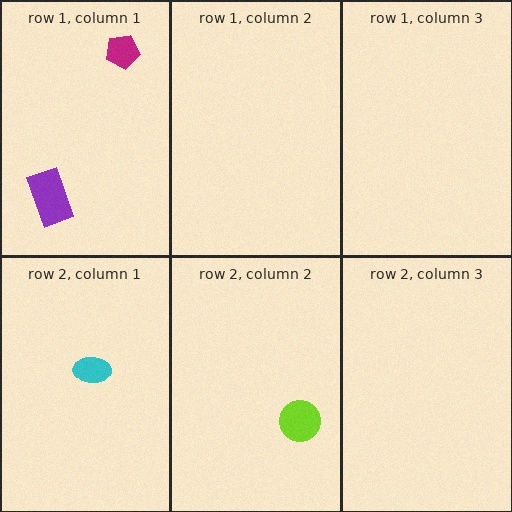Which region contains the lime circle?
The row 2, column 2 region.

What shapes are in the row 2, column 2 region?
The lime circle.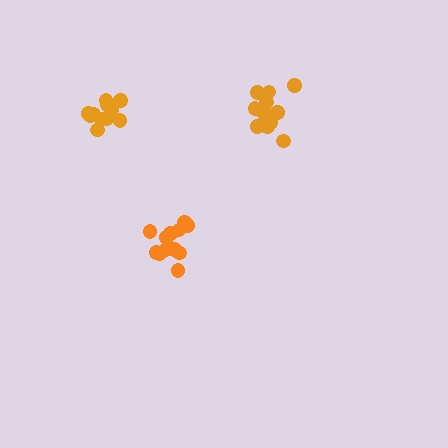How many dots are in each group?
Group 1: 12 dots, Group 2: 12 dots, Group 3: 14 dots (38 total).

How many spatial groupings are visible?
There are 3 spatial groupings.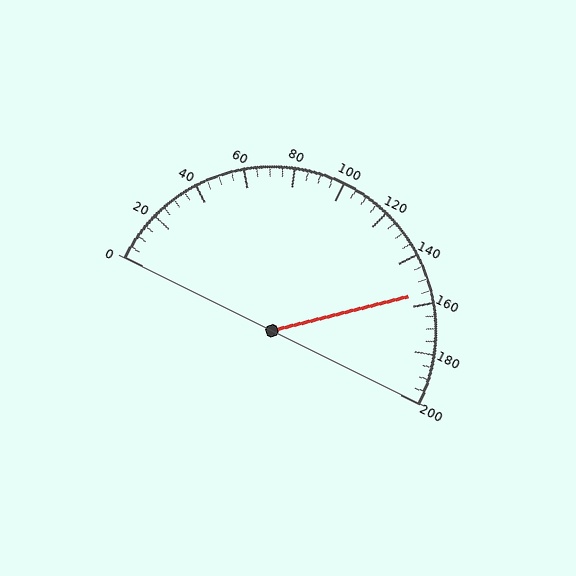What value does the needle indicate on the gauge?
The needle indicates approximately 155.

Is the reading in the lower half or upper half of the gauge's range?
The reading is in the upper half of the range (0 to 200).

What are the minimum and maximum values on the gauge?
The gauge ranges from 0 to 200.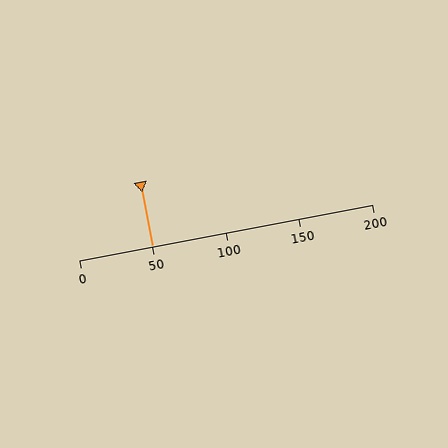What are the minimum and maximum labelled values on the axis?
The axis runs from 0 to 200.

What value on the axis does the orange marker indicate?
The marker indicates approximately 50.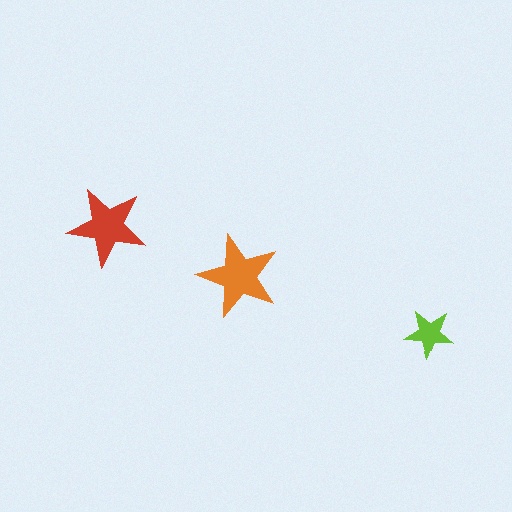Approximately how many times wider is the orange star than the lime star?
About 1.5 times wider.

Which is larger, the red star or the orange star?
The orange one.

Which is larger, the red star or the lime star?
The red one.